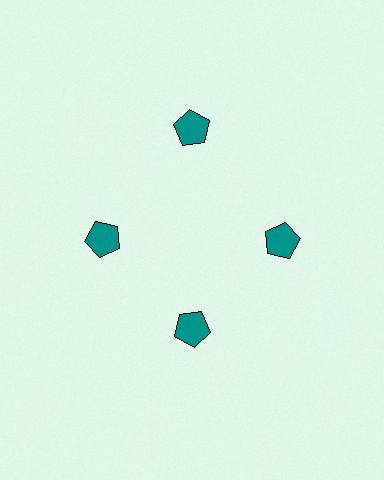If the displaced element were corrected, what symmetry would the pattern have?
It would have 4-fold rotational symmetry — the pattern would map onto itself every 90 degrees.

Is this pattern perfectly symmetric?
No. The 4 teal pentagons are arranged in a ring, but one element near the 12 o'clock position is pushed outward from the center, breaking the 4-fold rotational symmetry.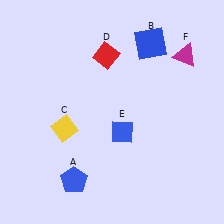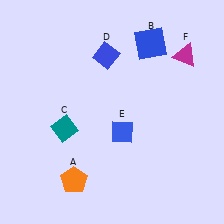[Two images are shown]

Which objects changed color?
A changed from blue to orange. C changed from yellow to teal. D changed from red to blue.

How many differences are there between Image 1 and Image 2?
There are 3 differences between the two images.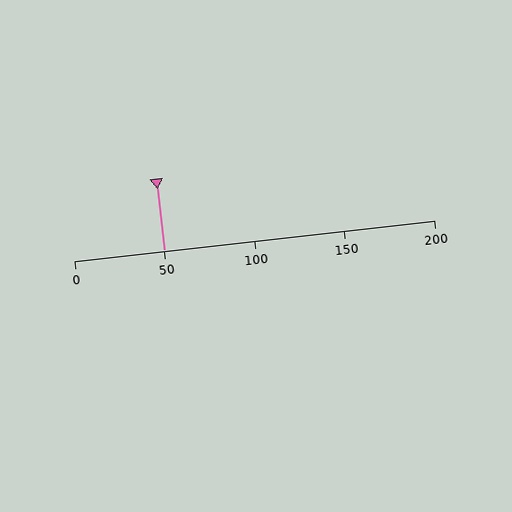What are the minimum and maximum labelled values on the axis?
The axis runs from 0 to 200.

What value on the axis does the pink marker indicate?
The marker indicates approximately 50.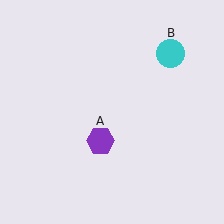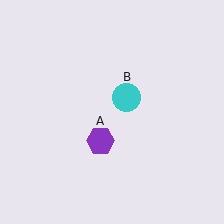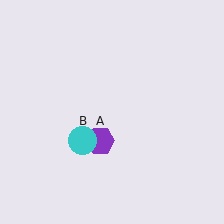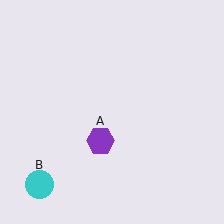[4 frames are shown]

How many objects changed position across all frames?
1 object changed position: cyan circle (object B).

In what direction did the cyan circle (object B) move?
The cyan circle (object B) moved down and to the left.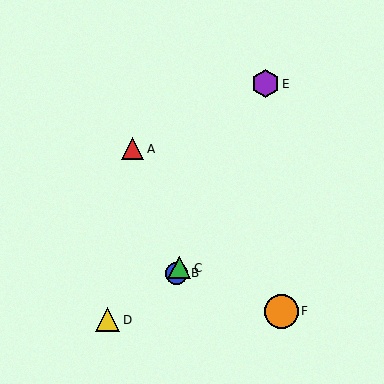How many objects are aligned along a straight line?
3 objects (B, C, E) are aligned along a straight line.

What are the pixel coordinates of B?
Object B is at (177, 273).